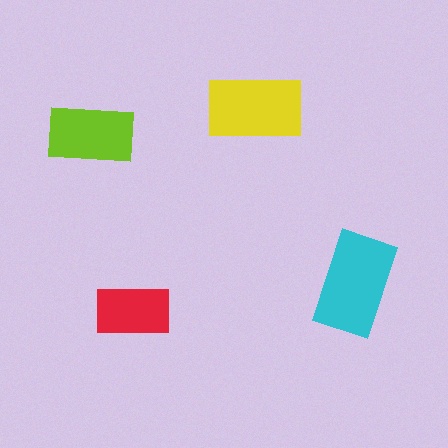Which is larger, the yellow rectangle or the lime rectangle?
The yellow one.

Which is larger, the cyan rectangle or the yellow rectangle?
The cyan one.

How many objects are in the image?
There are 4 objects in the image.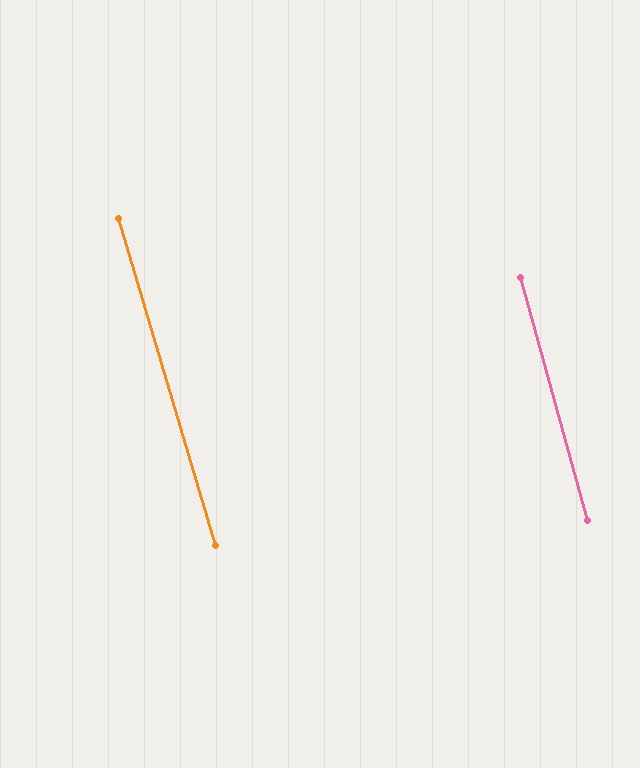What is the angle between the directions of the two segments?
Approximately 1 degree.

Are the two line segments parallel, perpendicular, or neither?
Parallel — their directions differ by only 1.2°.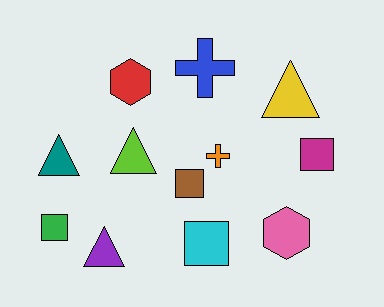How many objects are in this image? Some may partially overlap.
There are 12 objects.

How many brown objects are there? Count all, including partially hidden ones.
There is 1 brown object.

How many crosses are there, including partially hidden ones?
There are 2 crosses.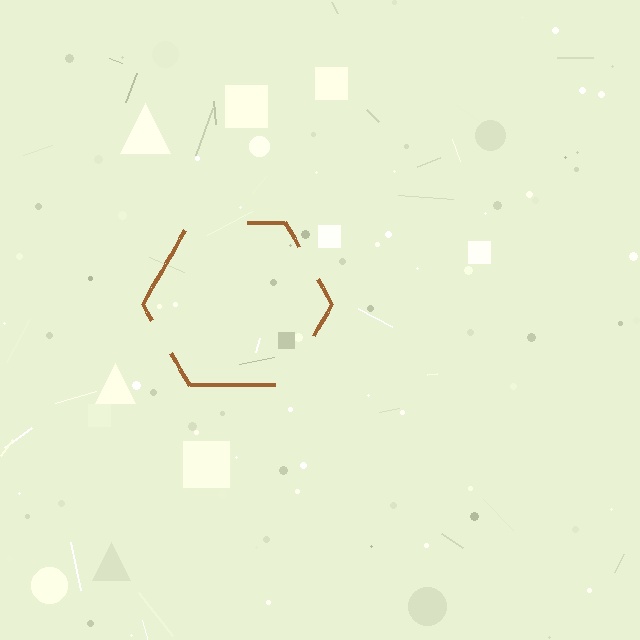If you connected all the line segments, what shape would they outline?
They would outline a hexagon.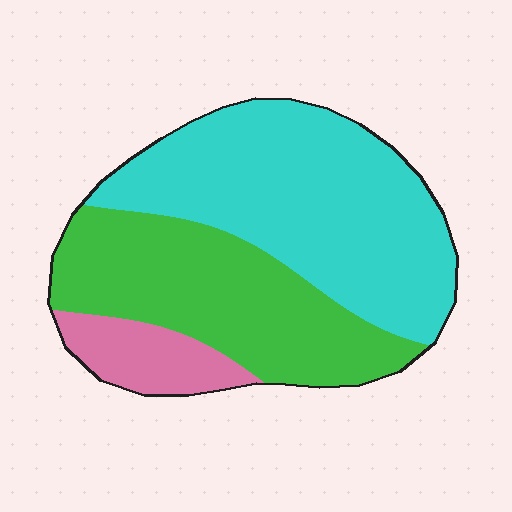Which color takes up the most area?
Cyan, at roughly 50%.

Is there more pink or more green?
Green.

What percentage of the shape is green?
Green covers roughly 40% of the shape.